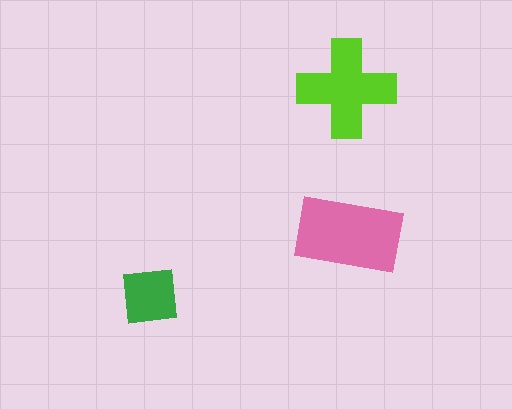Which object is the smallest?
The green square.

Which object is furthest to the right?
The pink rectangle is rightmost.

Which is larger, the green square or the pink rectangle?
The pink rectangle.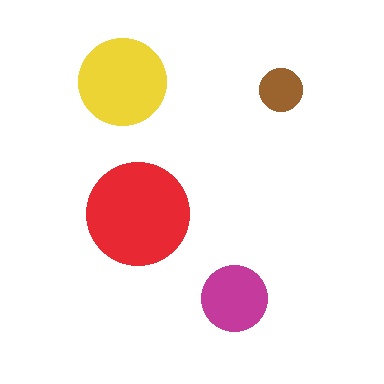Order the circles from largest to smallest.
the red one, the yellow one, the magenta one, the brown one.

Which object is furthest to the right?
The brown circle is rightmost.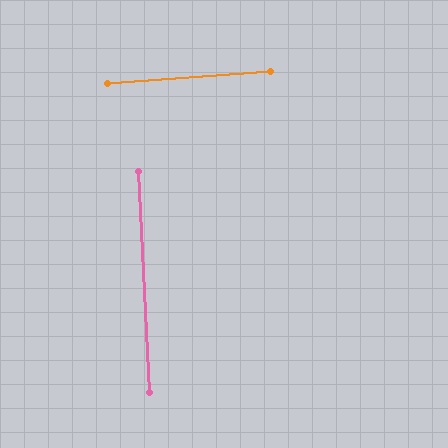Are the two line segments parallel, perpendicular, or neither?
Perpendicular — they meet at approximately 89°.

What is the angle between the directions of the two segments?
Approximately 89 degrees.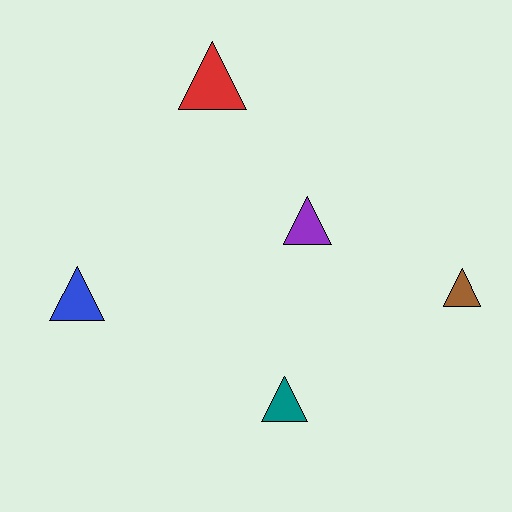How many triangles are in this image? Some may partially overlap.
There are 5 triangles.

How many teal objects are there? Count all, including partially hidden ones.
There is 1 teal object.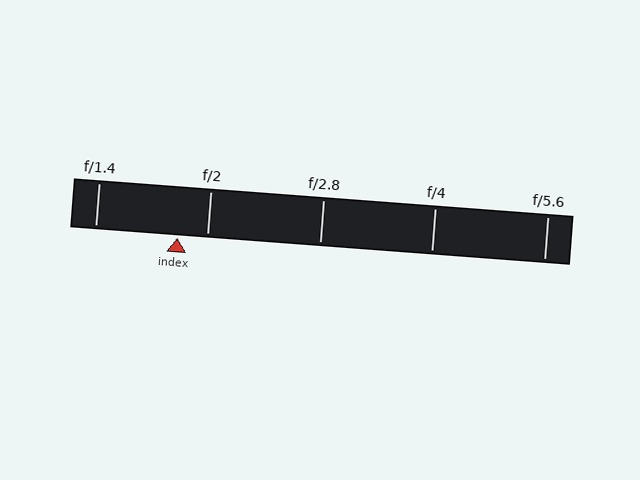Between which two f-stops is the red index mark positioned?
The index mark is between f/1.4 and f/2.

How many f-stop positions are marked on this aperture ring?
There are 5 f-stop positions marked.